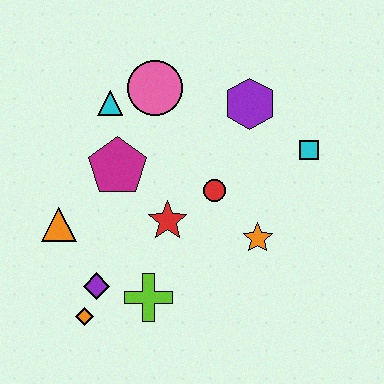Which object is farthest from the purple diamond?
The cyan square is farthest from the purple diamond.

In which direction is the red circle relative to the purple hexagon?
The red circle is below the purple hexagon.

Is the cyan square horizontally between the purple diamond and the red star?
No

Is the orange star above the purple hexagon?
No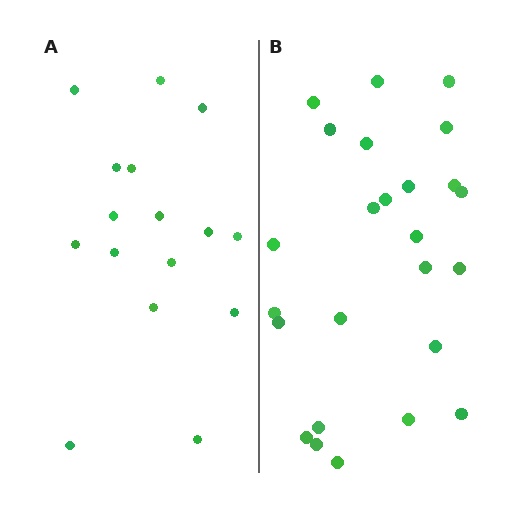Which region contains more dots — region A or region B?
Region B (the right region) has more dots.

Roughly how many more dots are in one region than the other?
Region B has roughly 8 or so more dots than region A.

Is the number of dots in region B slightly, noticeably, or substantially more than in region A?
Region B has substantially more. The ratio is roughly 1.6 to 1.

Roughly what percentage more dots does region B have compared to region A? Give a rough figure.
About 55% more.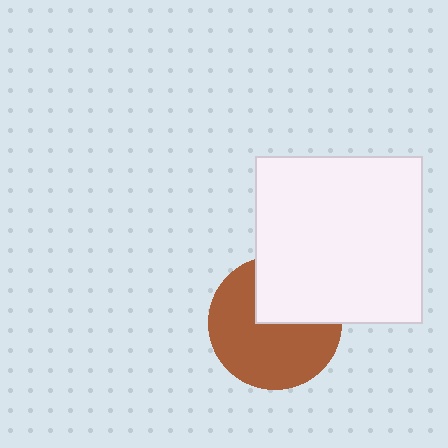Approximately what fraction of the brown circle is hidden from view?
Roughly 34% of the brown circle is hidden behind the white square.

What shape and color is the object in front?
The object in front is a white square.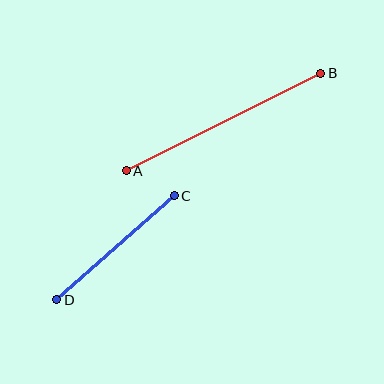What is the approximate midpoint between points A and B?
The midpoint is at approximately (224, 122) pixels.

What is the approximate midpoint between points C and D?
The midpoint is at approximately (116, 248) pixels.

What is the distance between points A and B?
The distance is approximately 218 pixels.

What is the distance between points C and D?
The distance is approximately 157 pixels.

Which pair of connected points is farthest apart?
Points A and B are farthest apart.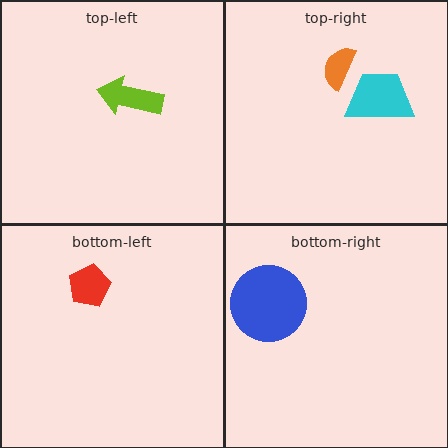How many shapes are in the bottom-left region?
1.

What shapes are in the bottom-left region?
The red pentagon.